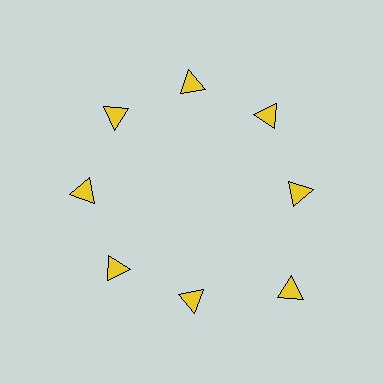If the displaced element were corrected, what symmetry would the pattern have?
It would have 8-fold rotational symmetry — the pattern would map onto itself every 45 degrees.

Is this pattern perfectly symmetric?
No. The 8 yellow triangles are arranged in a ring, but one element near the 4 o'clock position is pushed outward from the center, breaking the 8-fold rotational symmetry.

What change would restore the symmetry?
The symmetry would be restored by moving it inward, back onto the ring so that all 8 triangles sit at equal angles and equal distance from the center.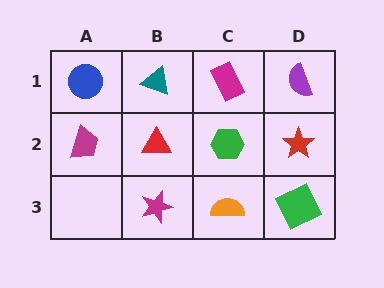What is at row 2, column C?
A green hexagon.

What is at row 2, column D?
A red star.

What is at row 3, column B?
A magenta star.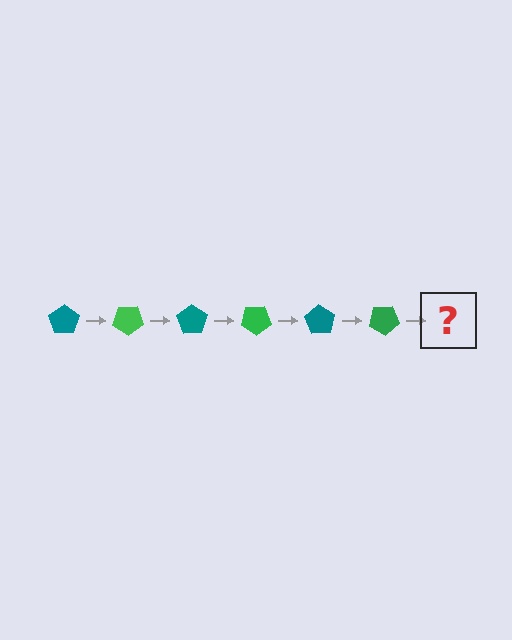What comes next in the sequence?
The next element should be a teal pentagon, rotated 210 degrees from the start.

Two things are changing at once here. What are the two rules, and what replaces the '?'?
The two rules are that it rotates 35 degrees each step and the color cycles through teal and green. The '?' should be a teal pentagon, rotated 210 degrees from the start.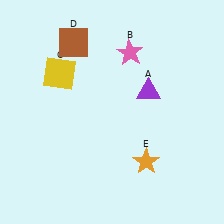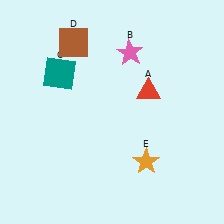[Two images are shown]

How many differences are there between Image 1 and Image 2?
There are 2 differences between the two images.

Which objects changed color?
A changed from purple to red. C changed from yellow to teal.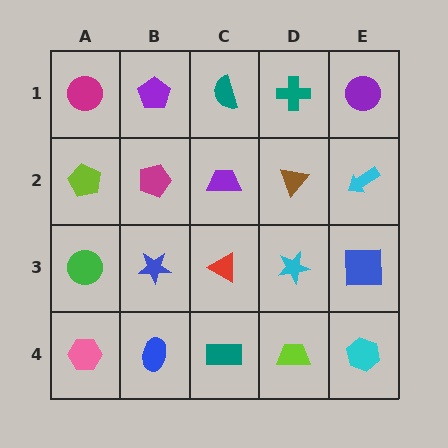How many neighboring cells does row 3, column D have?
4.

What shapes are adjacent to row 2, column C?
A teal semicircle (row 1, column C), a red triangle (row 3, column C), a magenta pentagon (row 2, column B), a brown triangle (row 2, column D).